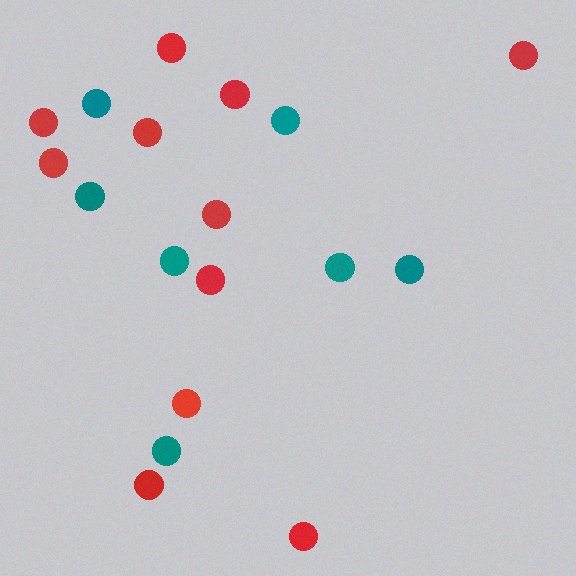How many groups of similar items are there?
There are 2 groups: one group of teal circles (7) and one group of red circles (11).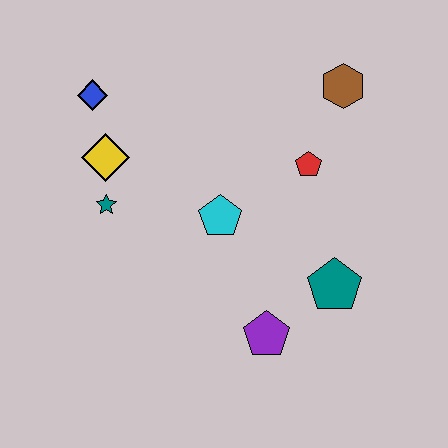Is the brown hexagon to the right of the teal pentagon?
Yes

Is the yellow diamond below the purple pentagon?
No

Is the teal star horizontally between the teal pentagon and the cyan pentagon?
No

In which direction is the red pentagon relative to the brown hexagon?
The red pentagon is below the brown hexagon.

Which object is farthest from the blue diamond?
The teal pentagon is farthest from the blue diamond.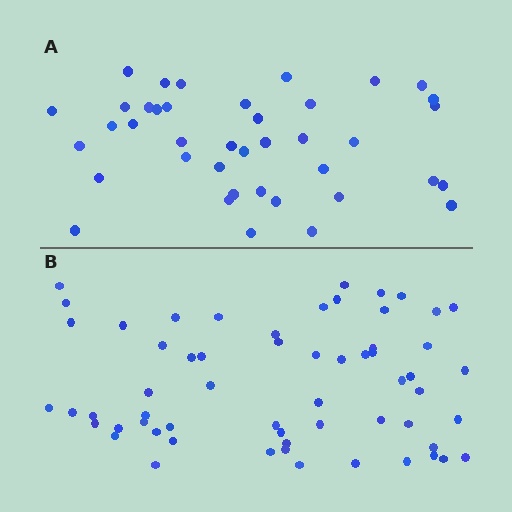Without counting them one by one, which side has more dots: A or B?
Region B (the bottom region) has more dots.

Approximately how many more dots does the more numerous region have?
Region B has approximately 20 more dots than region A.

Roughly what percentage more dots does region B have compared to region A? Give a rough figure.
About 50% more.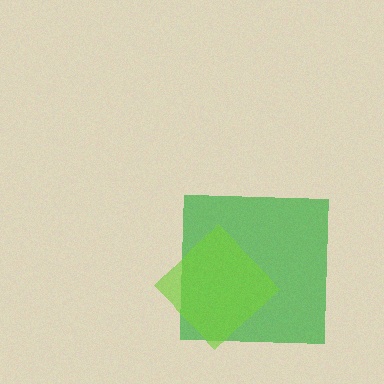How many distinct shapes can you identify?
There are 2 distinct shapes: a green square, a lime diamond.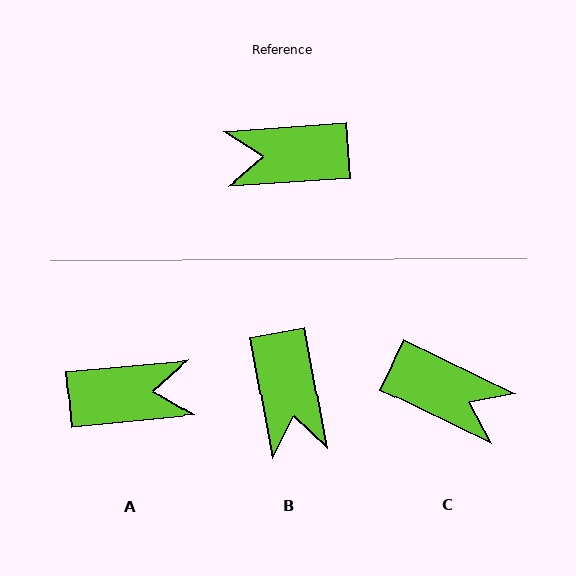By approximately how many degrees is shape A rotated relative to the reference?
Approximately 178 degrees clockwise.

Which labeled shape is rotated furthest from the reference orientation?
A, about 178 degrees away.